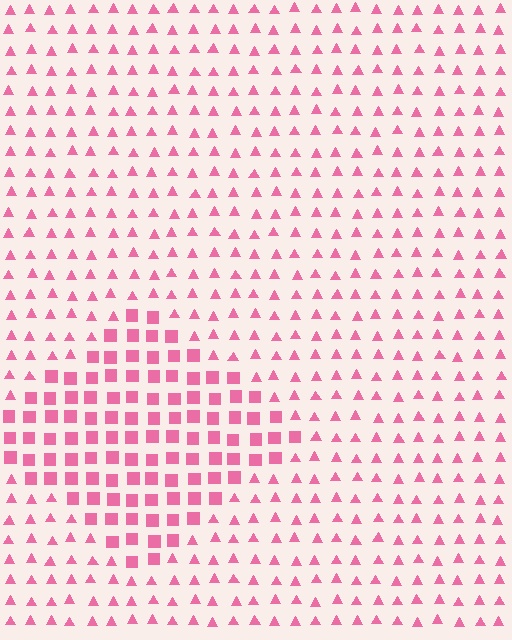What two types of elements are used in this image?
The image uses squares inside the diamond region and triangles outside it.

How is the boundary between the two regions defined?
The boundary is defined by a change in element shape: squares inside vs. triangles outside. All elements share the same color and spacing.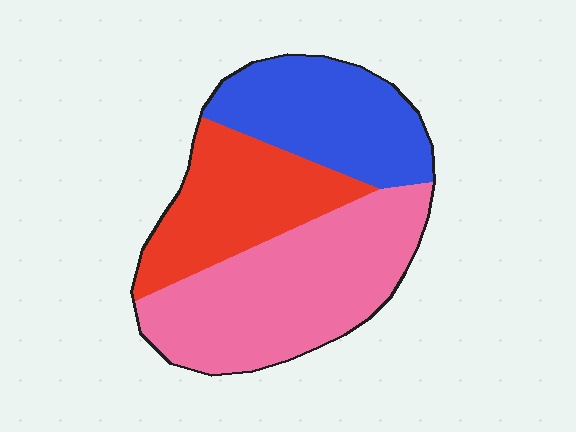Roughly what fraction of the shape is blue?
Blue covers 28% of the shape.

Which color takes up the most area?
Pink, at roughly 45%.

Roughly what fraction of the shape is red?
Red takes up about one quarter (1/4) of the shape.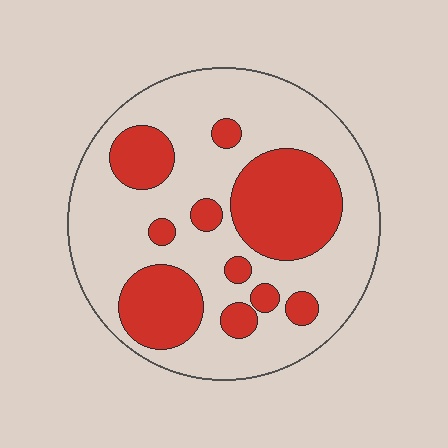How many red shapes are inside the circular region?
10.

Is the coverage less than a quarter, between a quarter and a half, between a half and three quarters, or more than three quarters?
Between a quarter and a half.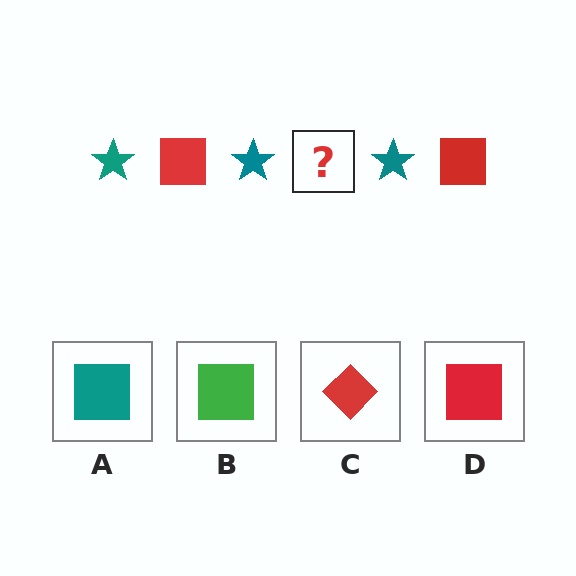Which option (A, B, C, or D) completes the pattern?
D.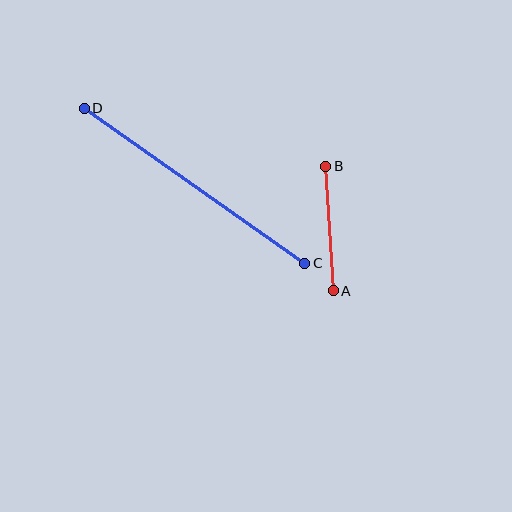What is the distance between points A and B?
The distance is approximately 125 pixels.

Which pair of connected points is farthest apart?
Points C and D are farthest apart.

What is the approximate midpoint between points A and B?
The midpoint is at approximately (329, 228) pixels.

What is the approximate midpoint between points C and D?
The midpoint is at approximately (194, 186) pixels.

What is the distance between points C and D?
The distance is approximately 269 pixels.